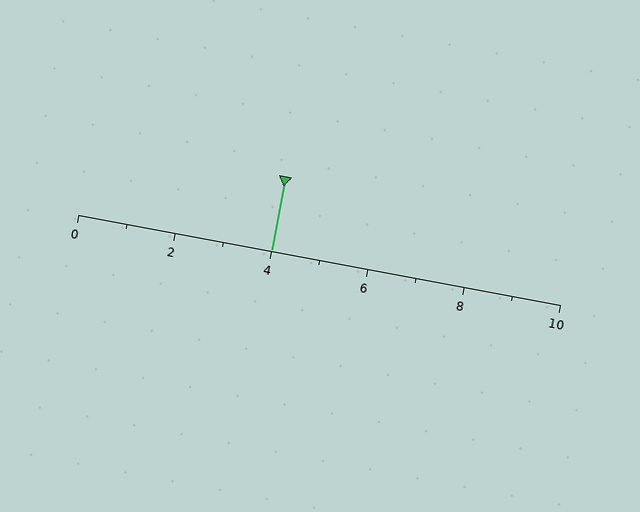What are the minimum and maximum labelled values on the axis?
The axis runs from 0 to 10.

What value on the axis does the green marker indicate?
The marker indicates approximately 4.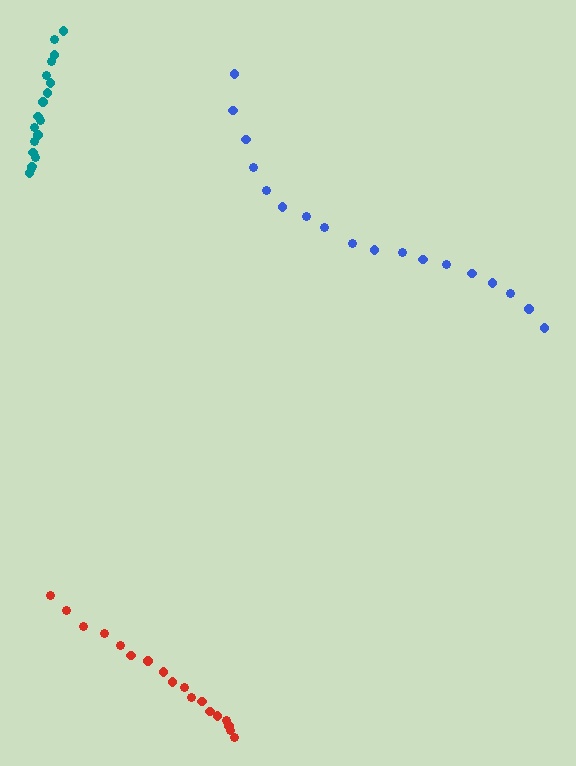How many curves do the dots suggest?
There are 3 distinct paths.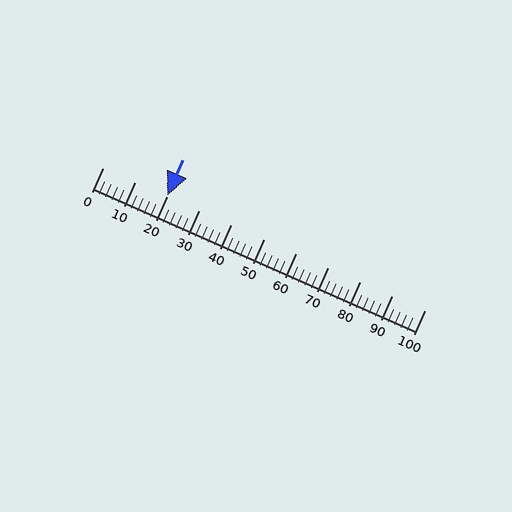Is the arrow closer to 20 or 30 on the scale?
The arrow is closer to 20.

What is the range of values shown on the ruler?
The ruler shows values from 0 to 100.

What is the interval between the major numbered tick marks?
The major tick marks are spaced 10 units apart.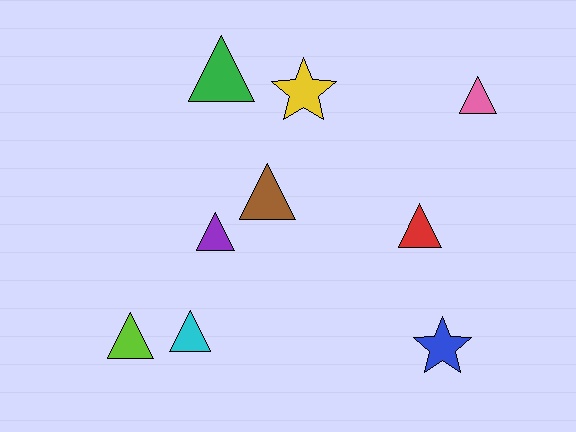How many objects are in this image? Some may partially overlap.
There are 9 objects.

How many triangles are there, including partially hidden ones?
There are 7 triangles.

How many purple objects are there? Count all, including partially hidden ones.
There is 1 purple object.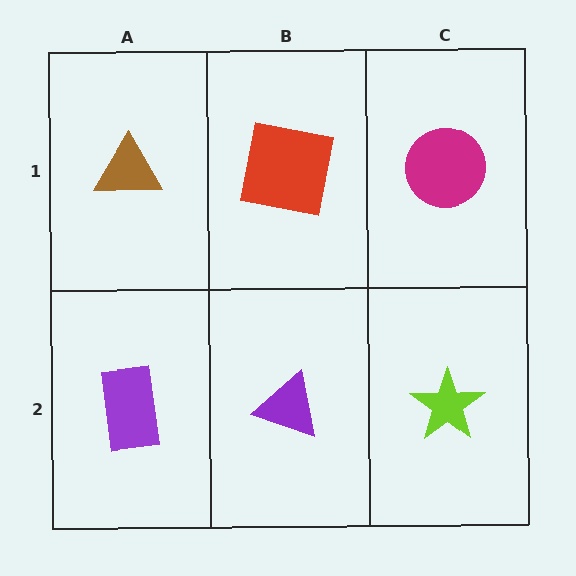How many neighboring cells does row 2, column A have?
2.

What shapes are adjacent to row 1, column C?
A lime star (row 2, column C), a red square (row 1, column B).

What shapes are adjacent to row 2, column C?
A magenta circle (row 1, column C), a purple triangle (row 2, column B).